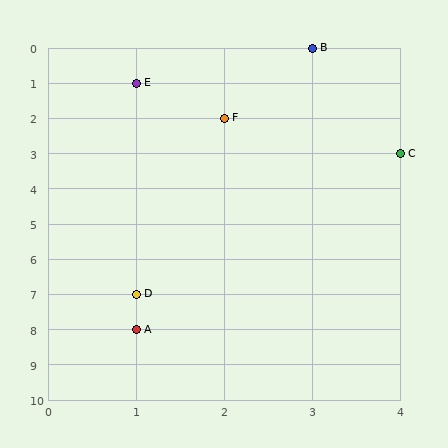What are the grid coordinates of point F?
Point F is at grid coordinates (2, 2).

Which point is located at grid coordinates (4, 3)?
Point C is at (4, 3).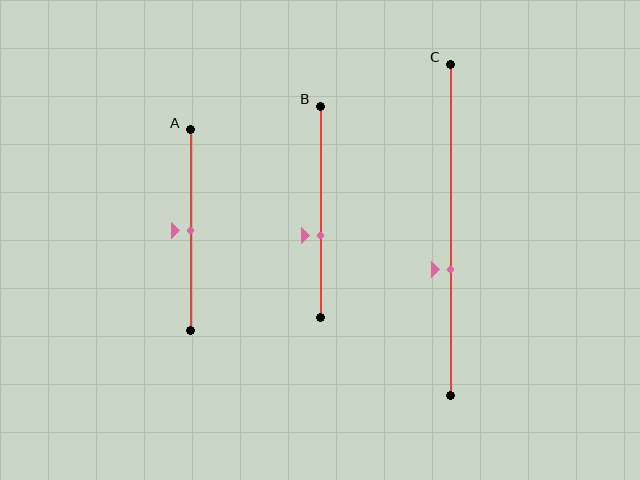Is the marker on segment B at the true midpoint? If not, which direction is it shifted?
No, the marker on segment B is shifted downward by about 11% of the segment length.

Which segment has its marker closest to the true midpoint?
Segment A has its marker closest to the true midpoint.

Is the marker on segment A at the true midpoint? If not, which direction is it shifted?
Yes, the marker on segment A is at the true midpoint.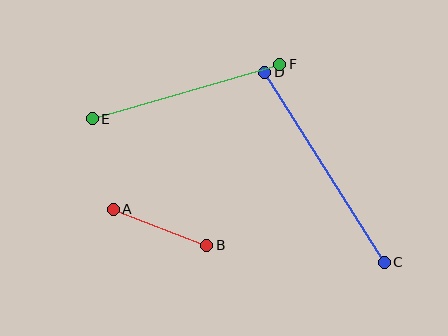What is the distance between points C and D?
The distance is approximately 225 pixels.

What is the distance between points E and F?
The distance is approximately 196 pixels.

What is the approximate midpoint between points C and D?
The midpoint is at approximately (325, 167) pixels.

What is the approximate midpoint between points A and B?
The midpoint is at approximately (160, 227) pixels.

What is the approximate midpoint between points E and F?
The midpoint is at approximately (186, 91) pixels.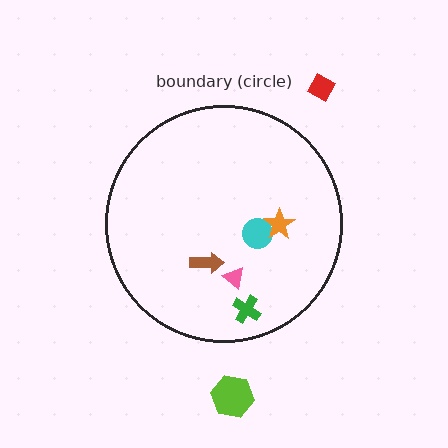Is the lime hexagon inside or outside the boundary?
Outside.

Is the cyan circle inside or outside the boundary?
Inside.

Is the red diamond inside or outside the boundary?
Outside.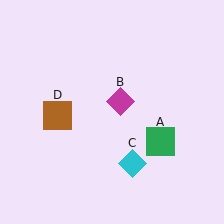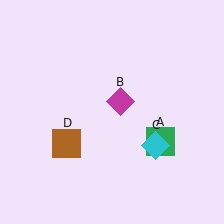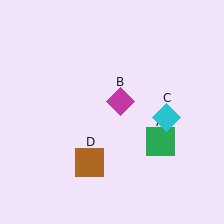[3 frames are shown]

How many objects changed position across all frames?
2 objects changed position: cyan diamond (object C), brown square (object D).